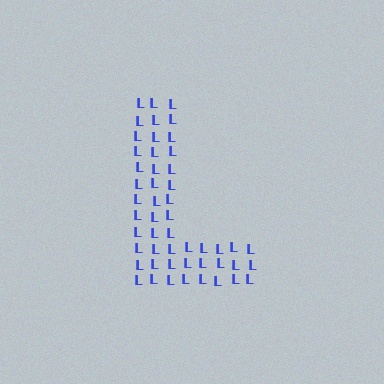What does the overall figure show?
The overall figure shows the letter L.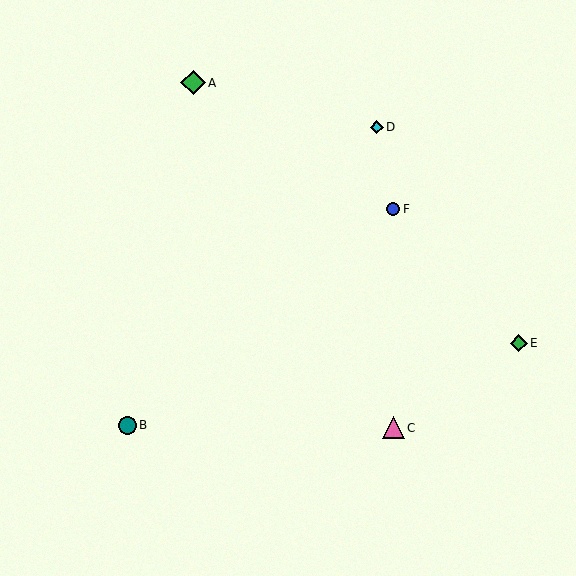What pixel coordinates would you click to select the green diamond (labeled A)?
Click at (193, 83) to select the green diamond A.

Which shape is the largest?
The green diamond (labeled A) is the largest.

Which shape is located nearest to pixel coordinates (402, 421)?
The pink triangle (labeled C) at (393, 428) is nearest to that location.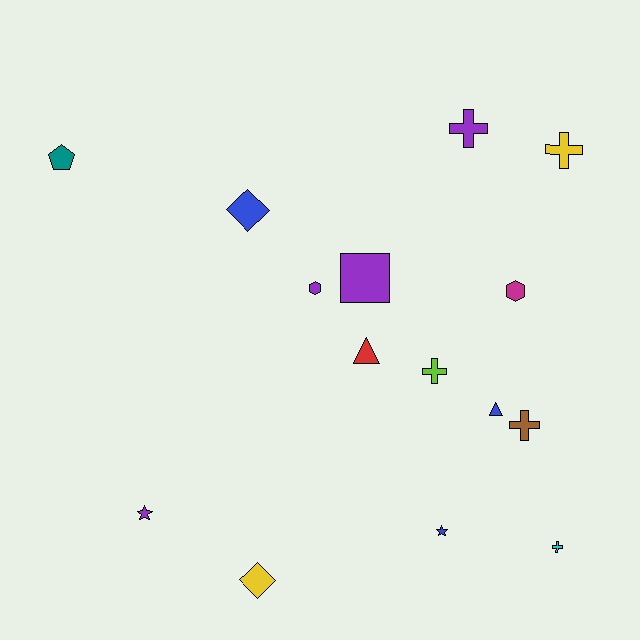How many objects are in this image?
There are 15 objects.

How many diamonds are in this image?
There are 2 diamonds.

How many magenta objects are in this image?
There is 1 magenta object.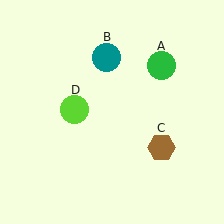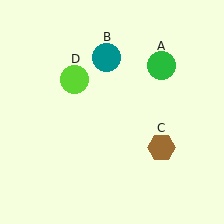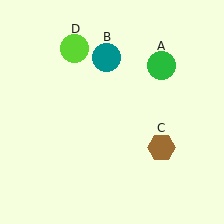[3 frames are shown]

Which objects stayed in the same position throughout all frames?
Green circle (object A) and teal circle (object B) and brown hexagon (object C) remained stationary.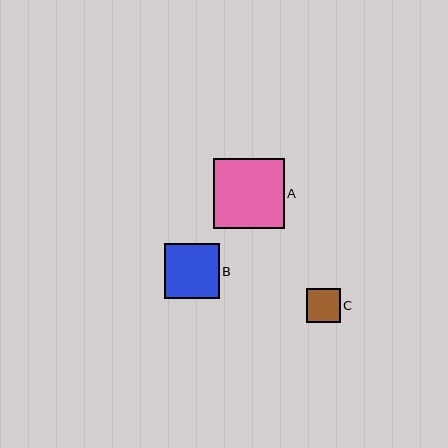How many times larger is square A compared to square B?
Square A is approximately 1.3 times the size of square B.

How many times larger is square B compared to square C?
Square B is approximately 1.6 times the size of square C.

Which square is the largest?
Square A is the largest with a size of approximately 71 pixels.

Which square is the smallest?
Square C is the smallest with a size of approximately 34 pixels.